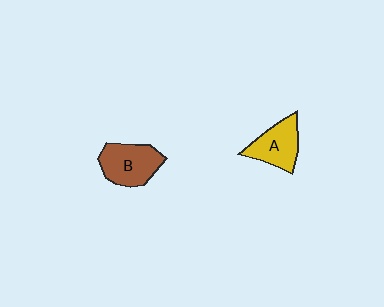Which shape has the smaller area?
Shape A (yellow).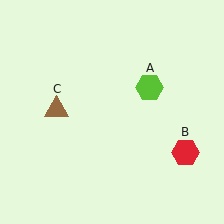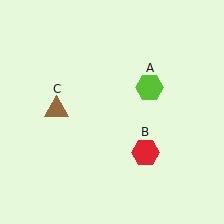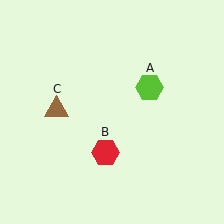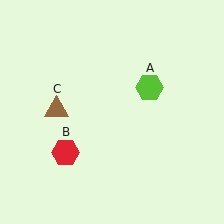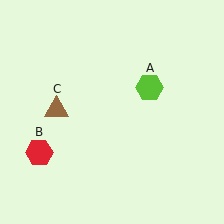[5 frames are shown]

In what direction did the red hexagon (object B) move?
The red hexagon (object B) moved left.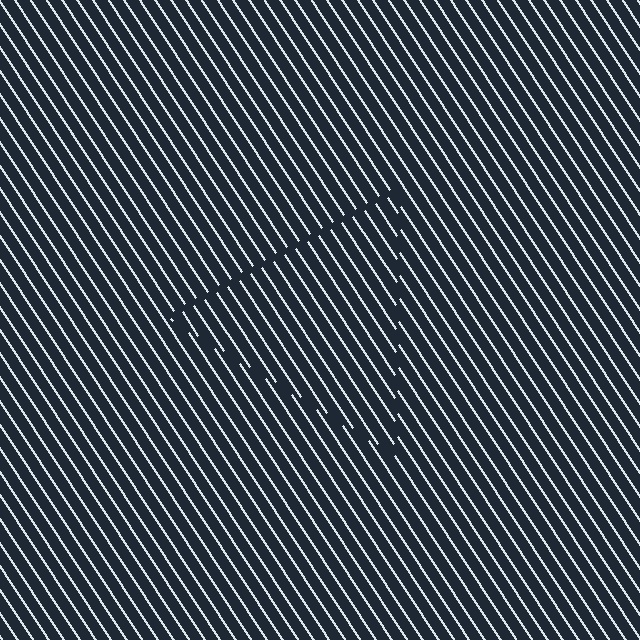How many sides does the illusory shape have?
3 sides — the line-ends trace a triangle.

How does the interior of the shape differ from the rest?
The interior of the shape contains the same grating, shifted by half a period — the contour is defined by the phase discontinuity where line-ends from the inner and outer gratings abut.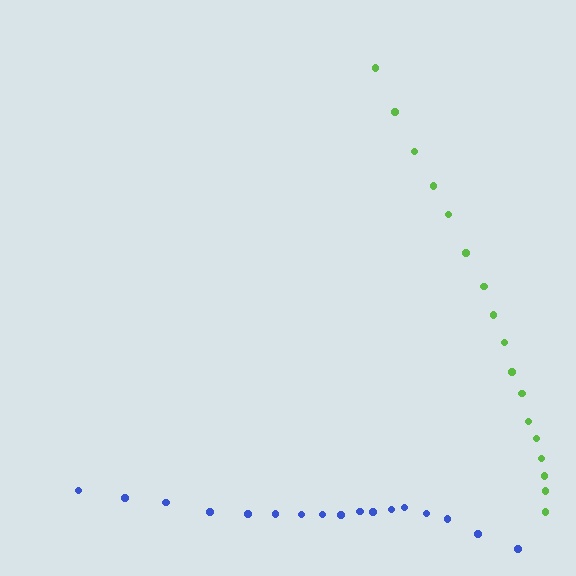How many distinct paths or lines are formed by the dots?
There are 2 distinct paths.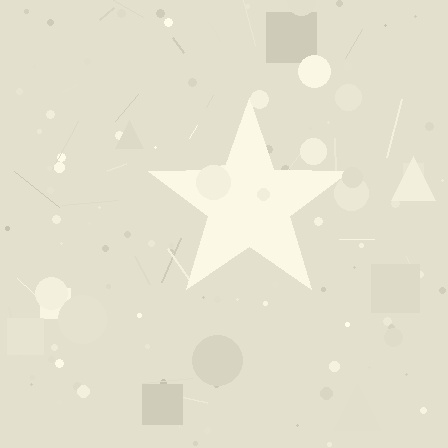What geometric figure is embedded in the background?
A star is embedded in the background.